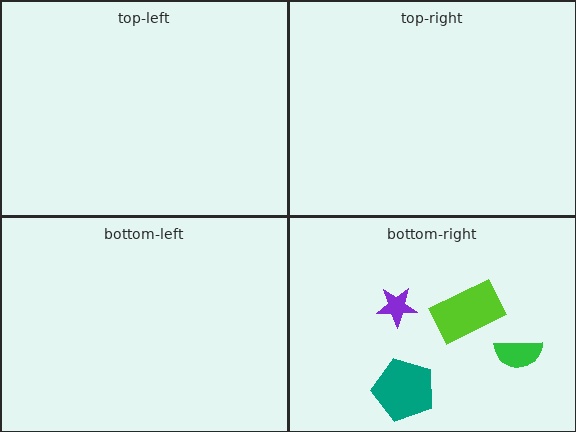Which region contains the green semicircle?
The bottom-right region.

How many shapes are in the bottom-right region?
4.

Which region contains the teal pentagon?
The bottom-right region.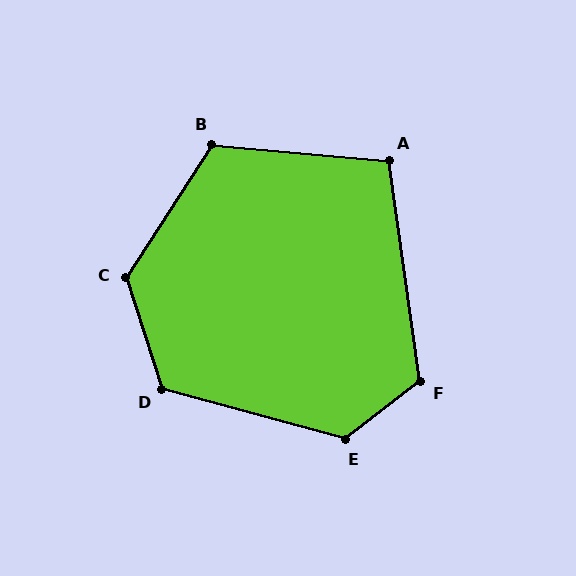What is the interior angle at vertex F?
Approximately 120 degrees (obtuse).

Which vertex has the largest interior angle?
C, at approximately 130 degrees.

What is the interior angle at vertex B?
Approximately 118 degrees (obtuse).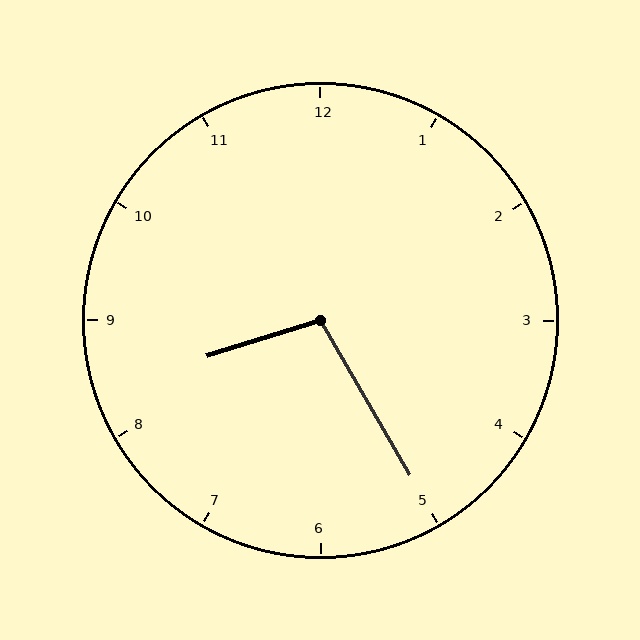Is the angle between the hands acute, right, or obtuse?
It is obtuse.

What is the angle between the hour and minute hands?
Approximately 102 degrees.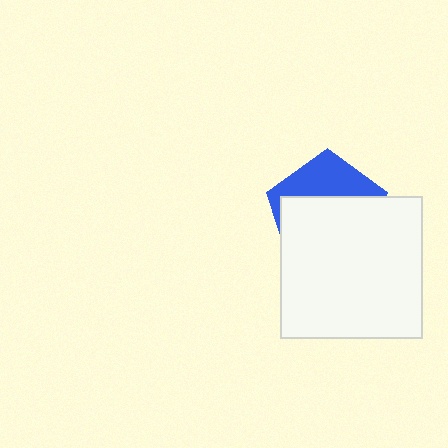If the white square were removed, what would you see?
You would see the complete blue pentagon.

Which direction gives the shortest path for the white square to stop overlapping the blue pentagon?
Moving down gives the shortest separation.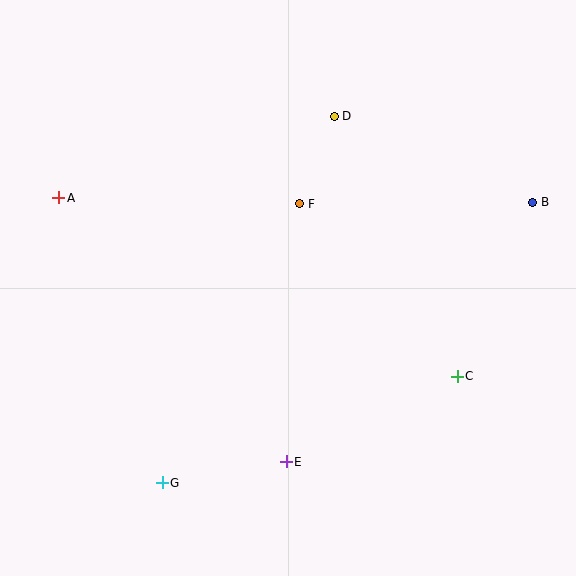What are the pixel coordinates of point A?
Point A is at (59, 198).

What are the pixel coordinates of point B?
Point B is at (533, 202).